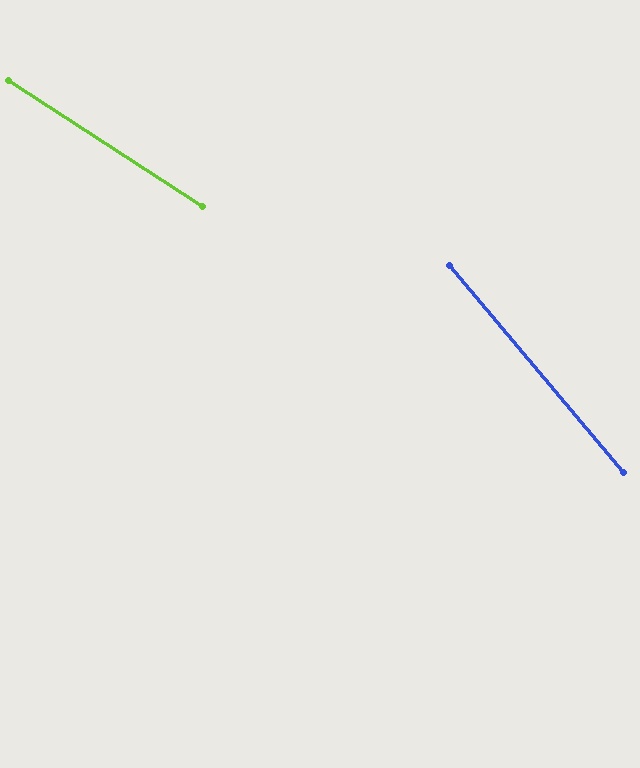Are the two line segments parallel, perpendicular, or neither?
Neither parallel nor perpendicular — they differ by about 17°.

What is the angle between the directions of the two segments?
Approximately 17 degrees.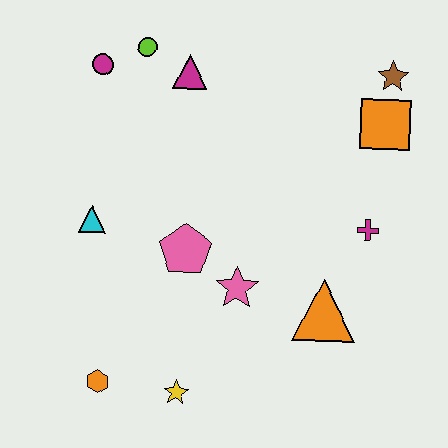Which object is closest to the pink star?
The pink pentagon is closest to the pink star.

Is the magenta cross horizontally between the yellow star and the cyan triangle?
No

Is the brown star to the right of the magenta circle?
Yes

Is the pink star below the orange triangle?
No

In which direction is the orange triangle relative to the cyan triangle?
The orange triangle is to the right of the cyan triangle.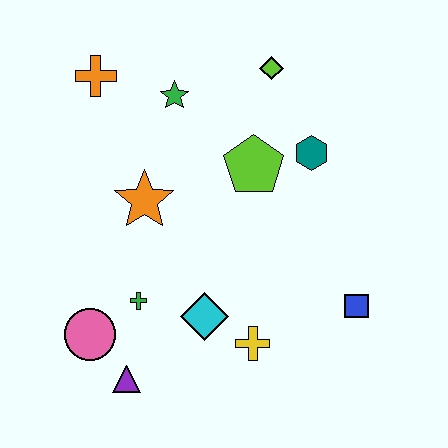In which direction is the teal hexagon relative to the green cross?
The teal hexagon is to the right of the green cross.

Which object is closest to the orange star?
The green cross is closest to the orange star.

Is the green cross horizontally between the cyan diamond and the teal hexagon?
No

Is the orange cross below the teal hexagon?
No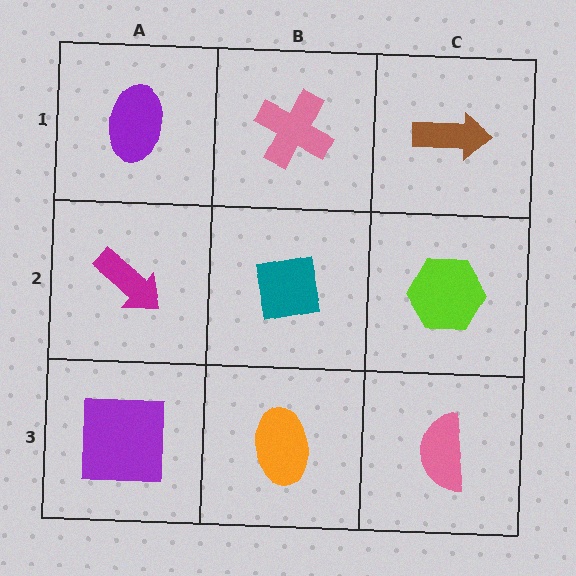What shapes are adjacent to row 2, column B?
A pink cross (row 1, column B), an orange ellipse (row 3, column B), a magenta arrow (row 2, column A), a lime hexagon (row 2, column C).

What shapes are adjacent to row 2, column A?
A purple ellipse (row 1, column A), a purple square (row 3, column A), a teal square (row 2, column B).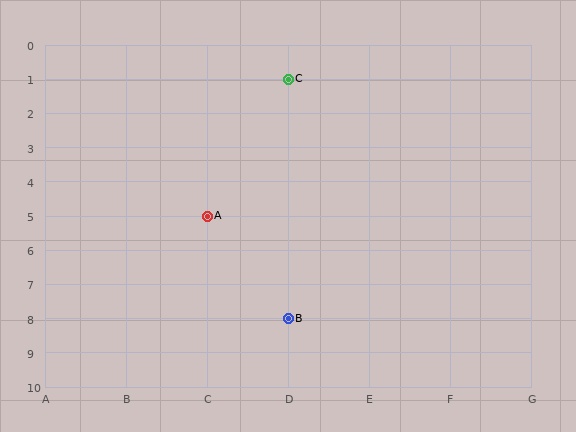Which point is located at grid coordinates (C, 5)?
Point A is at (C, 5).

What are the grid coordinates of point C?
Point C is at grid coordinates (D, 1).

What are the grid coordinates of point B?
Point B is at grid coordinates (D, 8).